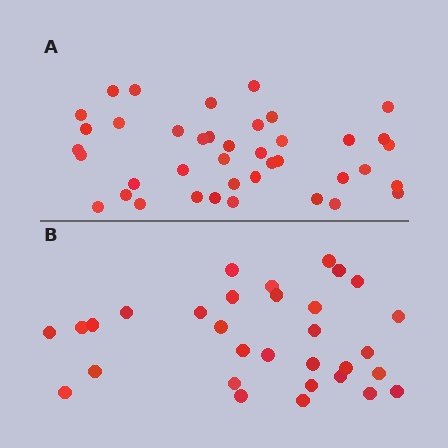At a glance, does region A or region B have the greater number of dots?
Region A (the top region) has more dots.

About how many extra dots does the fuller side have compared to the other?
Region A has roughly 8 or so more dots than region B.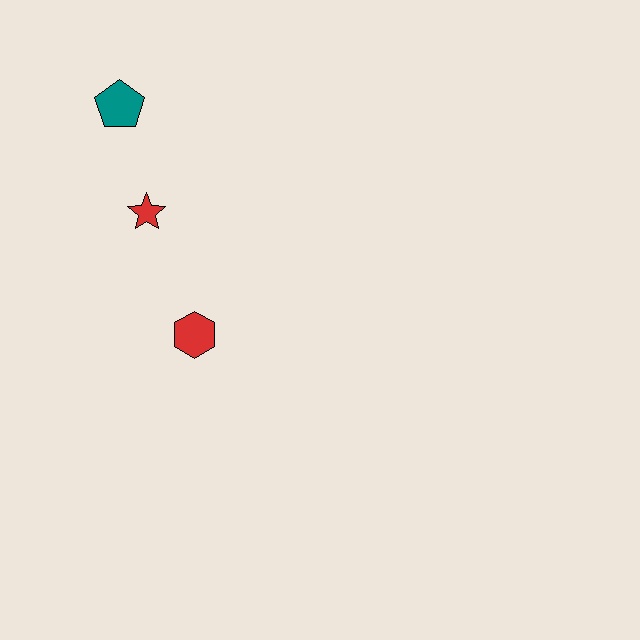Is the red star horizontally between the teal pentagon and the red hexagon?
Yes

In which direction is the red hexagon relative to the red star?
The red hexagon is below the red star.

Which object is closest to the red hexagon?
The red star is closest to the red hexagon.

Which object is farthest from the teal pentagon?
The red hexagon is farthest from the teal pentagon.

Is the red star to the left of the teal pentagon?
No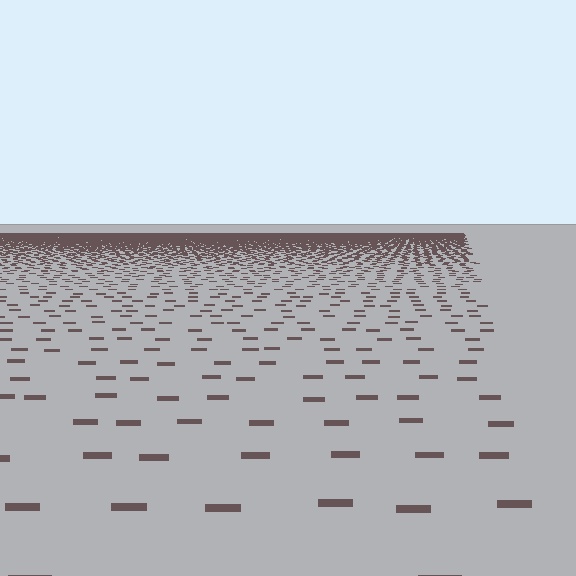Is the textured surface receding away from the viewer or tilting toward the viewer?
The surface is receding away from the viewer. Texture elements get smaller and denser toward the top.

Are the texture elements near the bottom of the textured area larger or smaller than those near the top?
Larger. Near the bottom, elements are closer to the viewer and appear at a bigger on-screen size.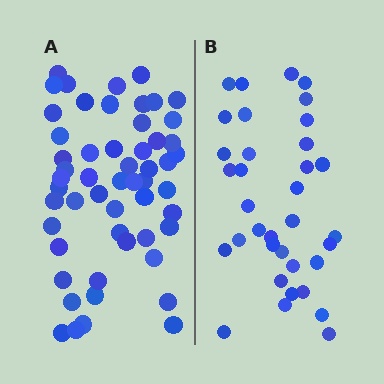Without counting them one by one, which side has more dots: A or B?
Region A (the left region) has more dots.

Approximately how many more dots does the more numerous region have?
Region A has approximately 20 more dots than region B.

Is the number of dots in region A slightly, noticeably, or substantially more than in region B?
Region A has substantially more. The ratio is roughly 1.5 to 1.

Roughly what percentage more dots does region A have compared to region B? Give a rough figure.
About 55% more.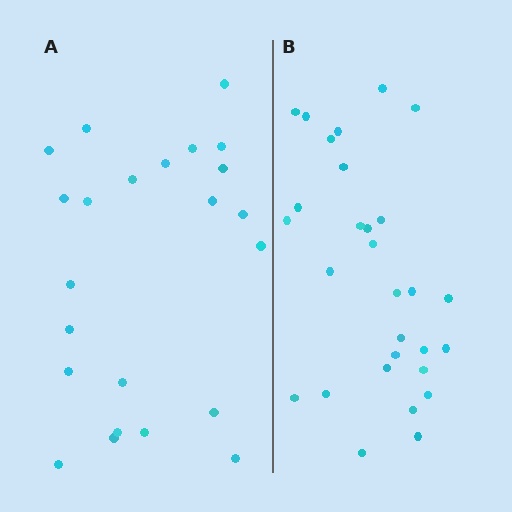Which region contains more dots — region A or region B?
Region B (the right region) has more dots.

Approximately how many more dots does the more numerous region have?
Region B has about 6 more dots than region A.